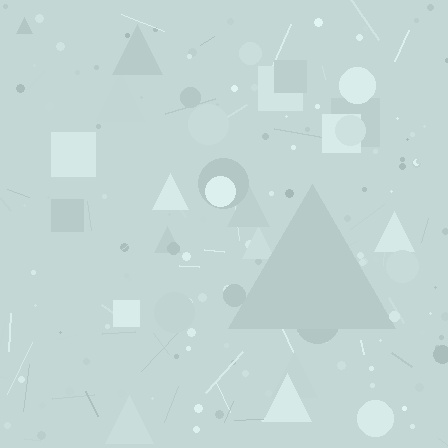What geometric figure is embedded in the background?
A triangle is embedded in the background.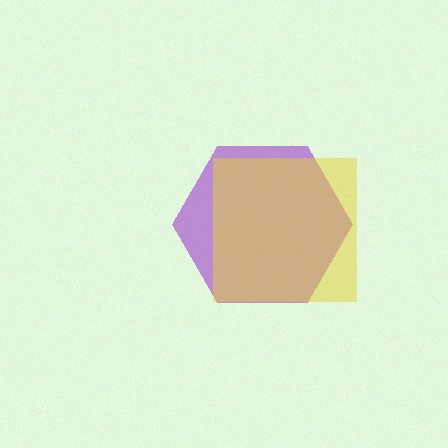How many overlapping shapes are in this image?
There are 2 overlapping shapes in the image.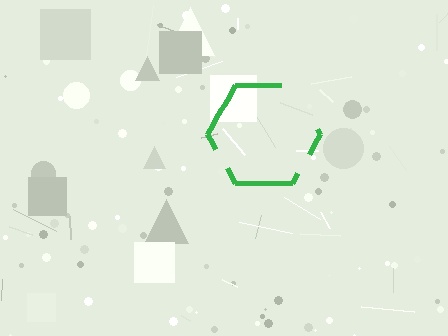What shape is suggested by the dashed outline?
The dashed outline suggests a hexagon.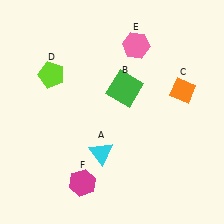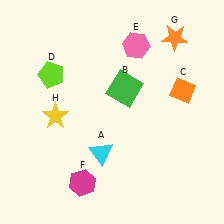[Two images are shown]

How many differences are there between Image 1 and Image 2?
There are 2 differences between the two images.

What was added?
An orange star (G), a yellow star (H) were added in Image 2.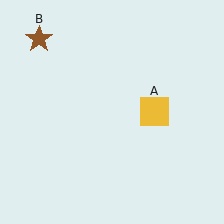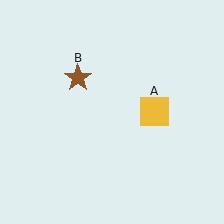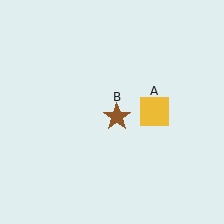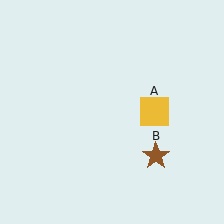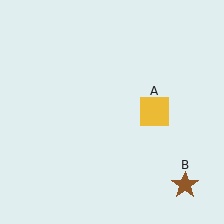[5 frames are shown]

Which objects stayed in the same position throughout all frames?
Yellow square (object A) remained stationary.